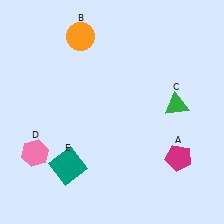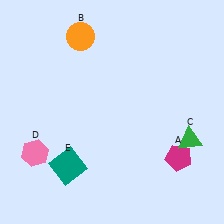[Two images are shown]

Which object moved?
The green triangle (C) moved down.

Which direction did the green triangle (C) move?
The green triangle (C) moved down.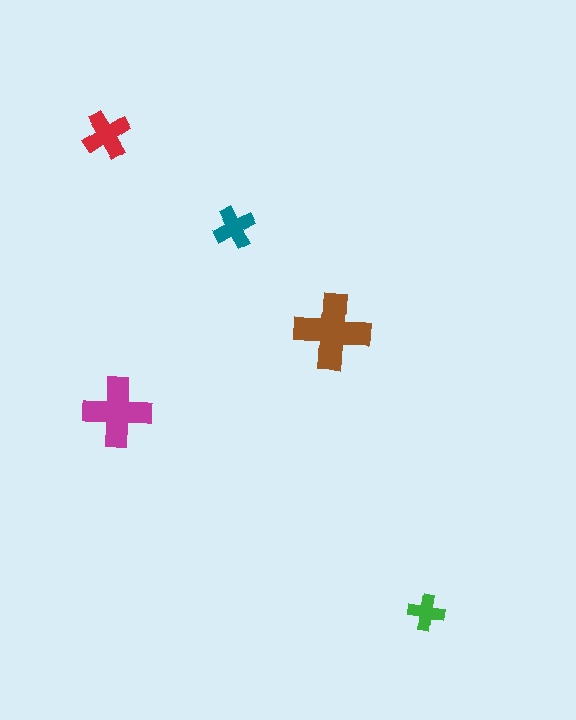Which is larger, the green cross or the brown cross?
The brown one.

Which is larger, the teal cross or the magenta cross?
The magenta one.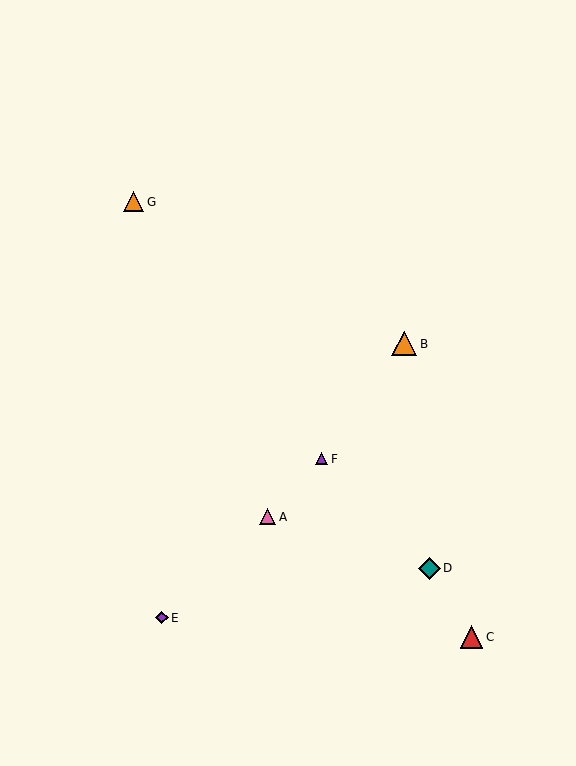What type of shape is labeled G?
Shape G is an orange triangle.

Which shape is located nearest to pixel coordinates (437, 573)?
The teal diamond (labeled D) at (429, 569) is nearest to that location.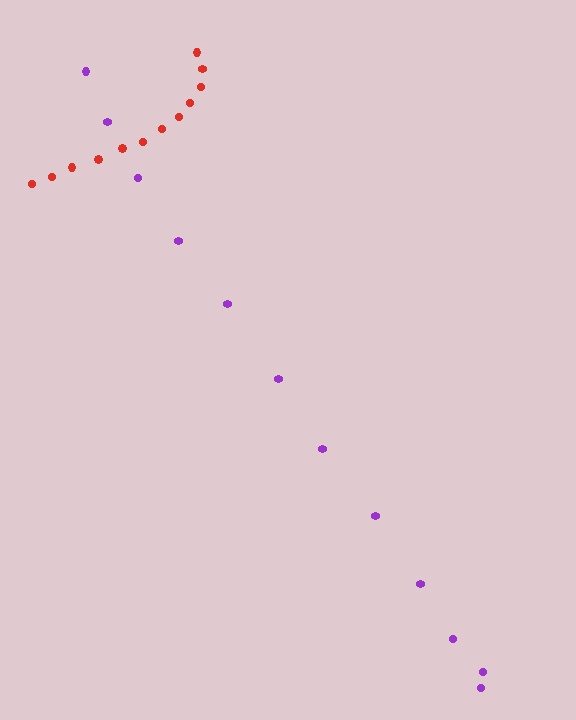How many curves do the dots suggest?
There are 2 distinct paths.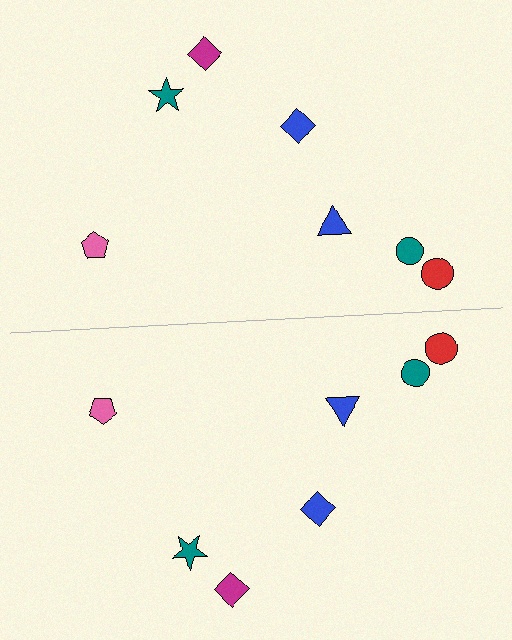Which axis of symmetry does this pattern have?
The pattern has a horizontal axis of symmetry running through the center of the image.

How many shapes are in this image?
There are 14 shapes in this image.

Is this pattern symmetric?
Yes, this pattern has bilateral (reflection) symmetry.